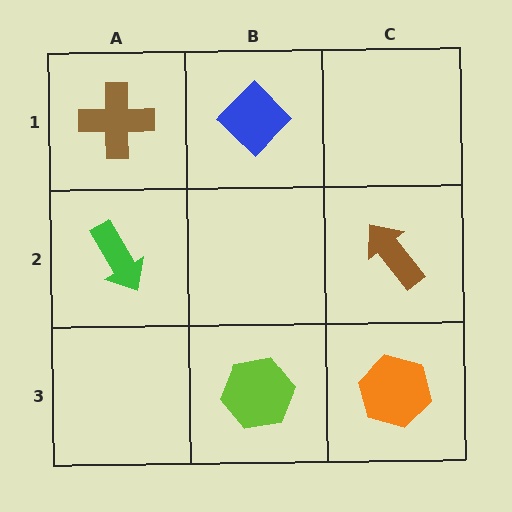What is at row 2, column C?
A brown arrow.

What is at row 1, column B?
A blue diamond.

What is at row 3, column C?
An orange hexagon.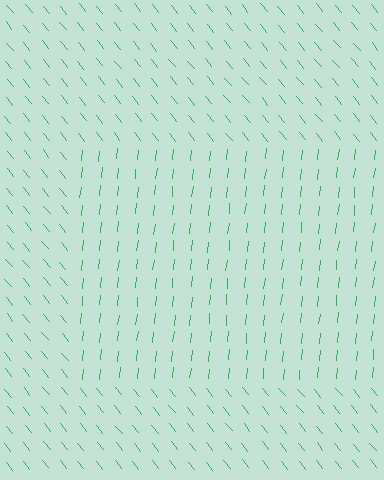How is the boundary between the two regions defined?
The boundary is defined purely by a change in line orientation (approximately 45 degrees difference). All lines are the same color and thickness.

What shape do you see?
I see a rectangle.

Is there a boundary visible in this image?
Yes, there is a texture boundary formed by a change in line orientation.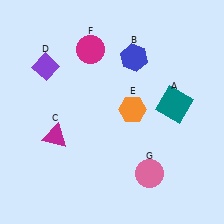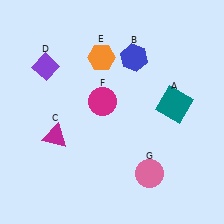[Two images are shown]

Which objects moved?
The objects that moved are: the orange hexagon (E), the magenta circle (F).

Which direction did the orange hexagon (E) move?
The orange hexagon (E) moved up.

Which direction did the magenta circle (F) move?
The magenta circle (F) moved down.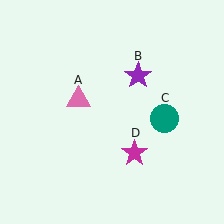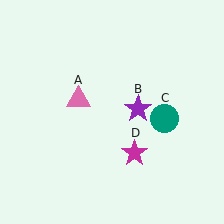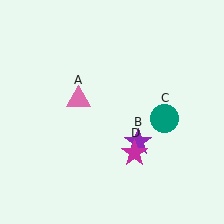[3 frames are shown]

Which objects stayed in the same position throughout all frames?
Pink triangle (object A) and teal circle (object C) and magenta star (object D) remained stationary.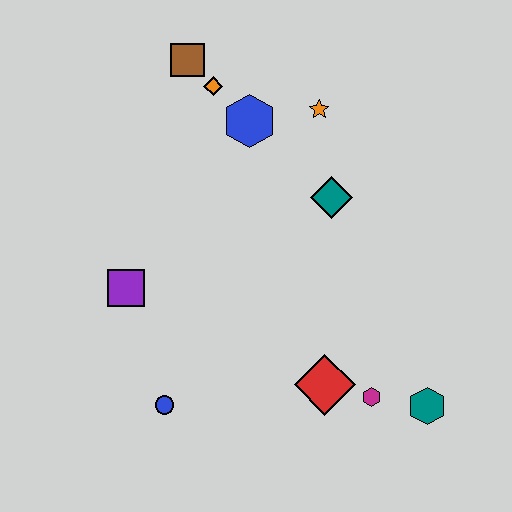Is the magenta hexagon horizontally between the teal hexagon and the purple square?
Yes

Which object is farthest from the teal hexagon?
The brown square is farthest from the teal hexagon.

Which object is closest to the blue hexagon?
The orange diamond is closest to the blue hexagon.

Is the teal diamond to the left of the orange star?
No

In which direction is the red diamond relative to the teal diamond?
The red diamond is below the teal diamond.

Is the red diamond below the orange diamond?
Yes